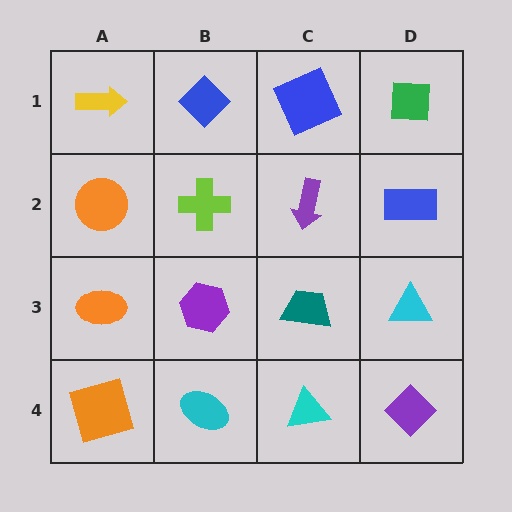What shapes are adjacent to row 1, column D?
A blue rectangle (row 2, column D), a blue square (row 1, column C).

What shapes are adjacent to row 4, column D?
A cyan triangle (row 3, column D), a cyan triangle (row 4, column C).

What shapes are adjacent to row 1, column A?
An orange circle (row 2, column A), a blue diamond (row 1, column B).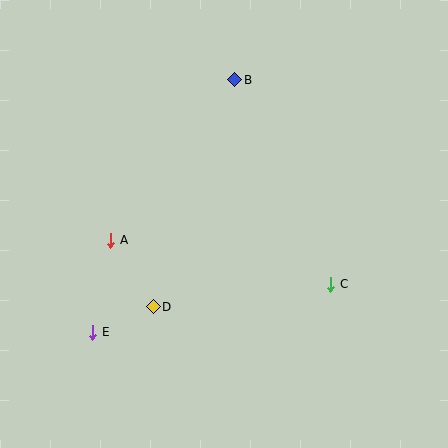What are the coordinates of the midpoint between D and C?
The midpoint between D and C is at (242, 295).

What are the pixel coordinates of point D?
Point D is at (153, 307).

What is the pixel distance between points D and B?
The distance between D and B is 241 pixels.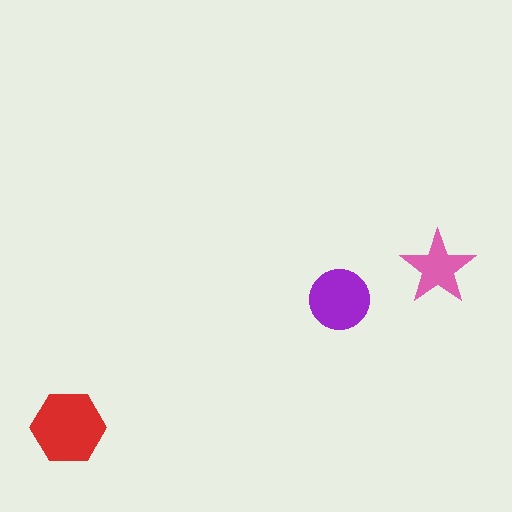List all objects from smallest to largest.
The pink star, the purple circle, the red hexagon.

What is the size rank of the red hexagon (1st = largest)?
1st.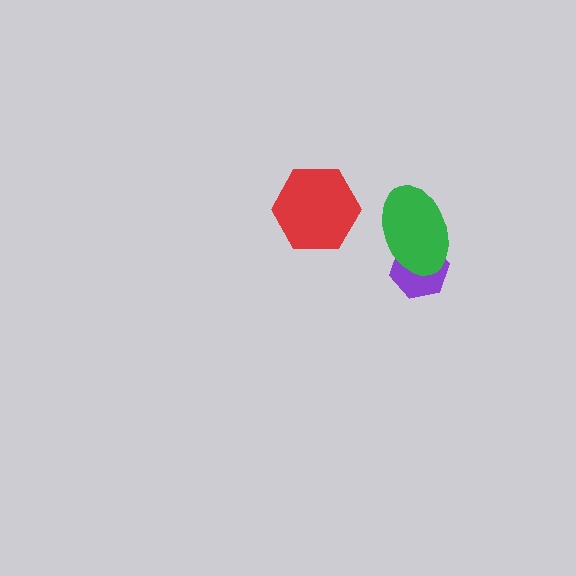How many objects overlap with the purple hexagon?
1 object overlaps with the purple hexagon.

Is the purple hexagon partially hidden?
Yes, it is partially covered by another shape.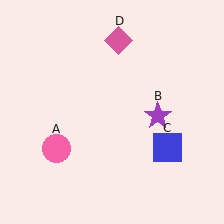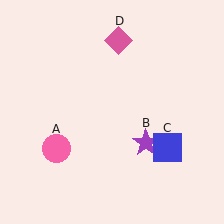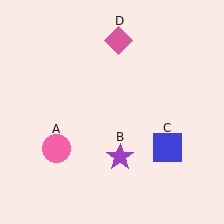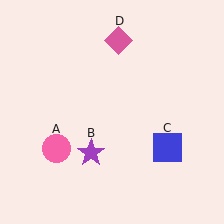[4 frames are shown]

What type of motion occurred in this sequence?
The purple star (object B) rotated clockwise around the center of the scene.